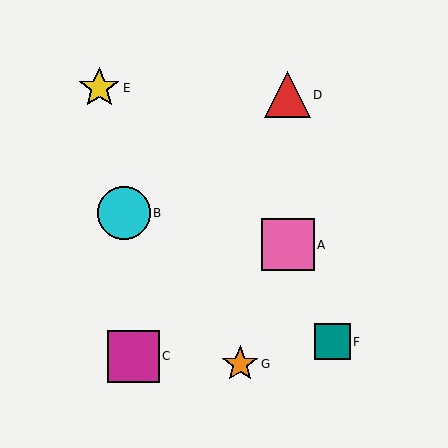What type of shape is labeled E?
Shape E is a yellow star.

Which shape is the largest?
The cyan circle (labeled B) is the largest.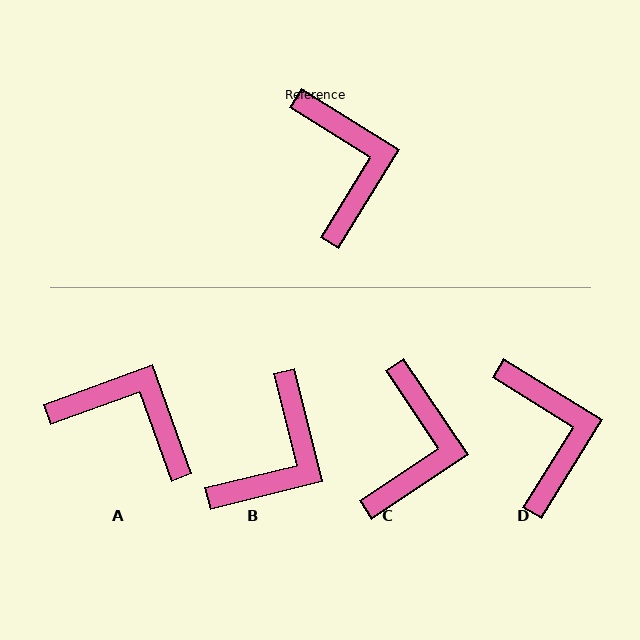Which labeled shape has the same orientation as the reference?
D.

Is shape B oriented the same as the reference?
No, it is off by about 44 degrees.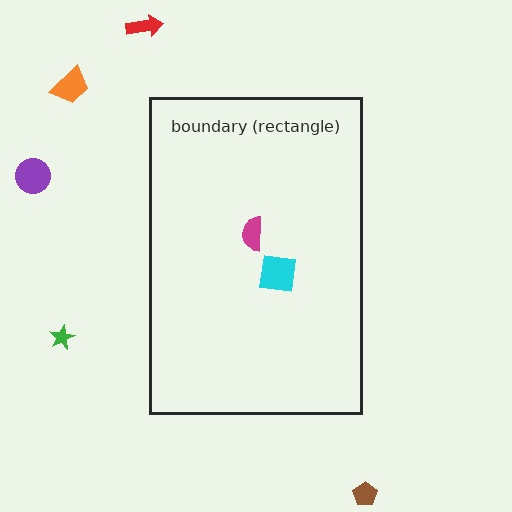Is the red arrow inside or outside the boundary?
Outside.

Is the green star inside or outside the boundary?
Outside.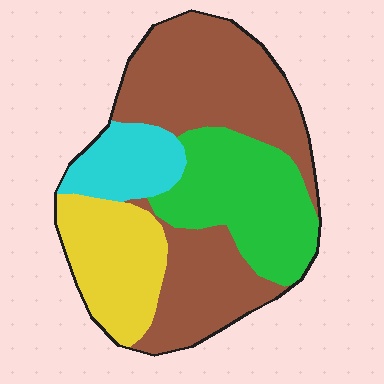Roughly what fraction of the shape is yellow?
Yellow covers roughly 20% of the shape.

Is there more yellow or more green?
Green.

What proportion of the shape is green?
Green takes up about one quarter (1/4) of the shape.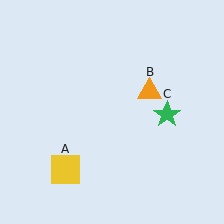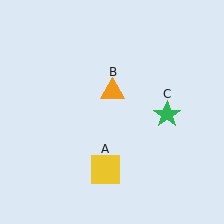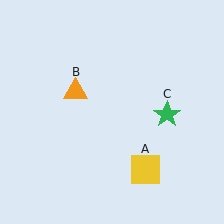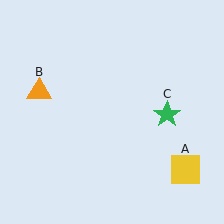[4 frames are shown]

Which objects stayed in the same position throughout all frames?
Green star (object C) remained stationary.